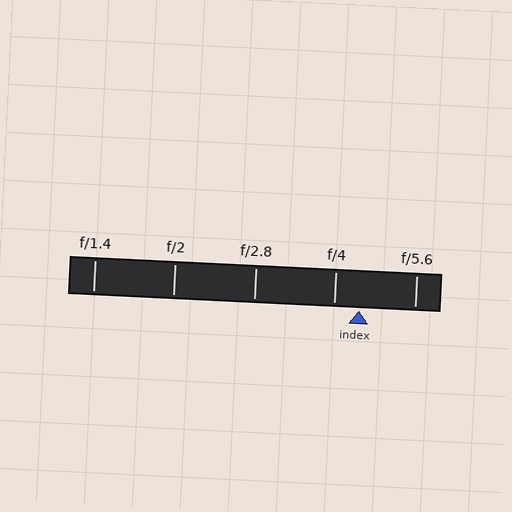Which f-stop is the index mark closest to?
The index mark is closest to f/4.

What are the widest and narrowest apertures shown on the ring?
The widest aperture shown is f/1.4 and the narrowest is f/5.6.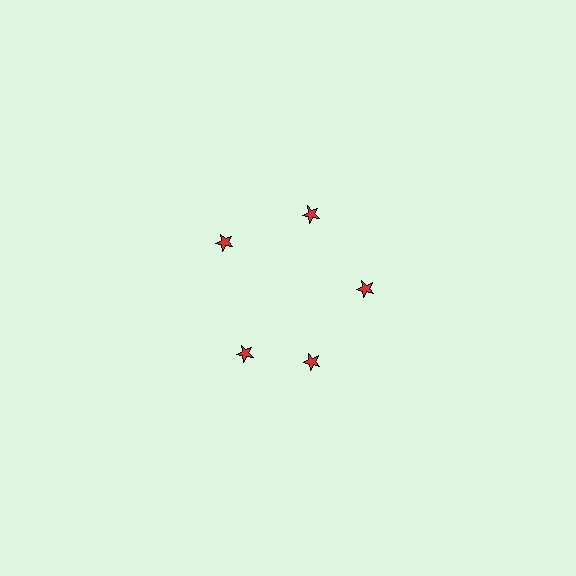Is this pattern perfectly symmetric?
No. The 5 red stars are arranged in a ring, but one element near the 8 o'clock position is rotated out of alignment along the ring, breaking the 5-fold rotational symmetry.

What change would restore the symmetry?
The symmetry would be restored by rotating it back into even spacing with its neighbors so that all 5 stars sit at equal angles and equal distance from the center.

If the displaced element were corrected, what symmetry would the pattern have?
It would have 5-fold rotational symmetry — the pattern would map onto itself every 72 degrees.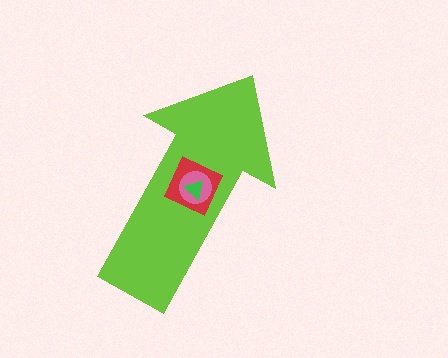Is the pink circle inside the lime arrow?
Yes.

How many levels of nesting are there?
4.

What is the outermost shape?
The lime arrow.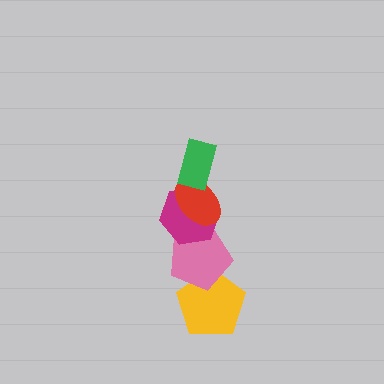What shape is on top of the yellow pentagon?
The pink pentagon is on top of the yellow pentagon.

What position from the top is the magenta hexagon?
The magenta hexagon is 3rd from the top.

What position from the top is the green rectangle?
The green rectangle is 1st from the top.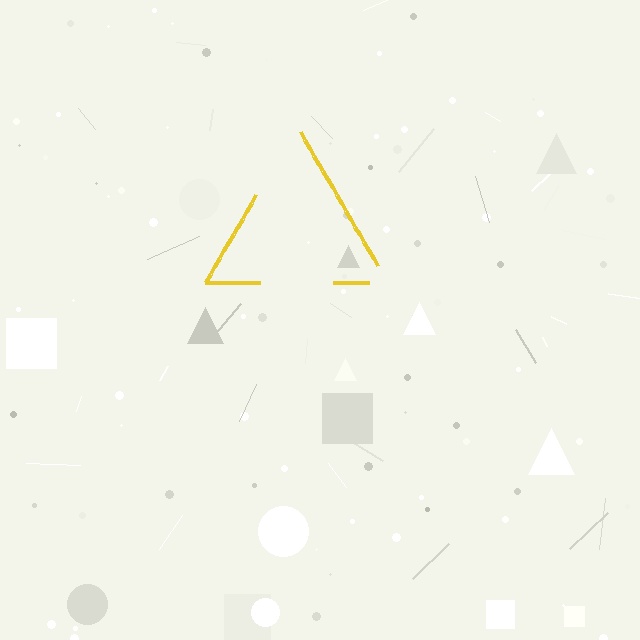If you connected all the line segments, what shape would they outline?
They would outline a triangle.